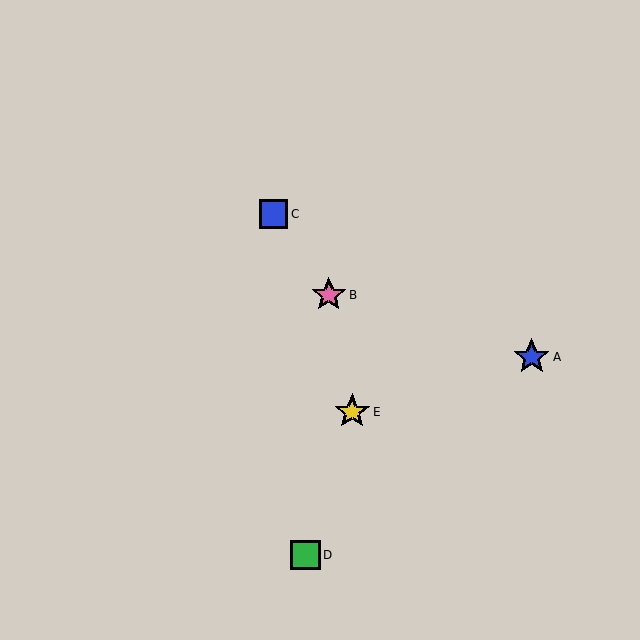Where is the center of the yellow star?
The center of the yellow star is at (352, 412).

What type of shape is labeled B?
Shape B is a pink star.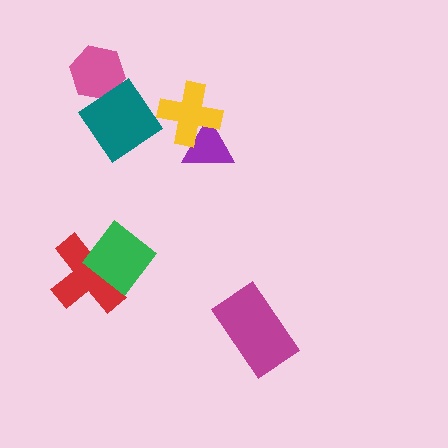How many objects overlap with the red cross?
1 object overlaps with the red cross.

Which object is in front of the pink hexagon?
The teal diamond is in front of the pink hexagon.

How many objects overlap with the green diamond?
1 object overlaps with the green diamond.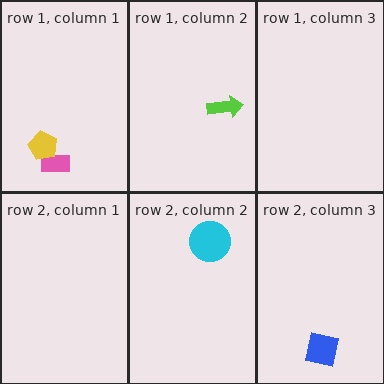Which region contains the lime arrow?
The row 1, column 2 region.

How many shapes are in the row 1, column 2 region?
1.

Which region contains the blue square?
The row 2, column 3 region.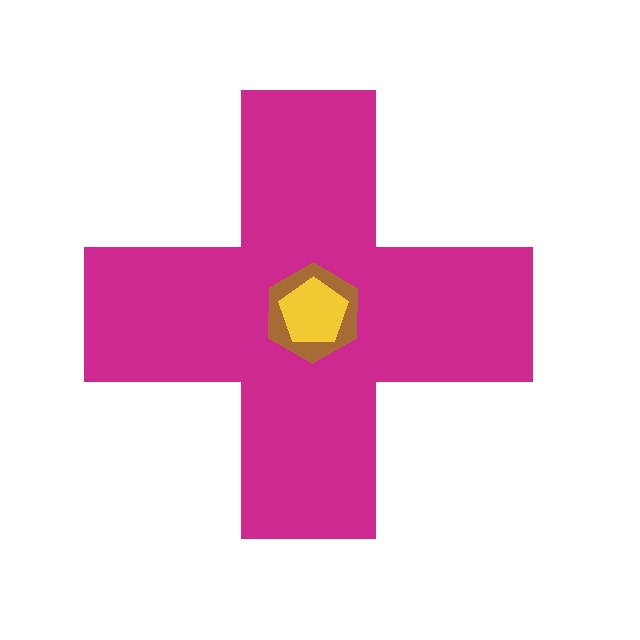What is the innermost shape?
The yellow pentagon.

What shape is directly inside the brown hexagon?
The yellow pentagon.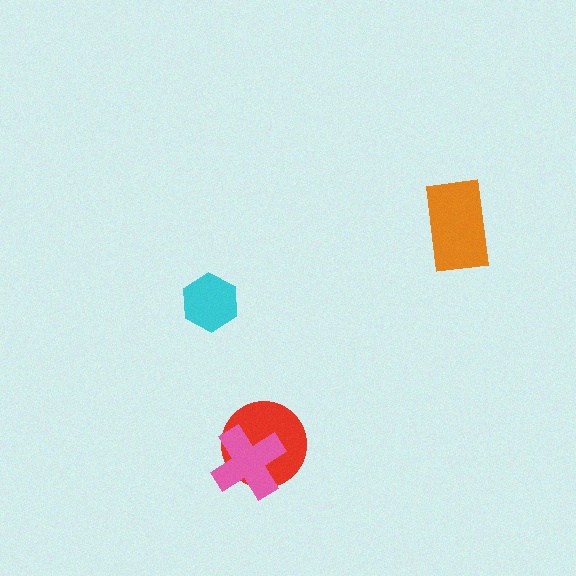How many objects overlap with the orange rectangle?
0 objects overlap with the orange rectangle.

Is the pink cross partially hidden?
No, no other shape covers it.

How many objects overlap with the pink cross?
1 object overlaps with the pink cross.